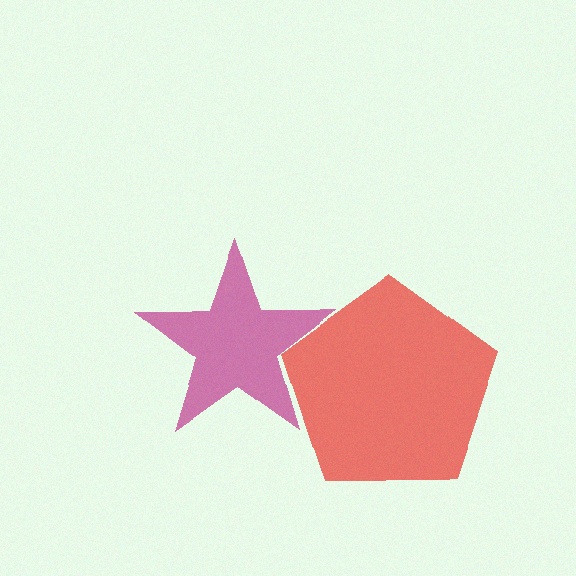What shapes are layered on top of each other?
The layered shapes are: a red pentagon, a magenta star.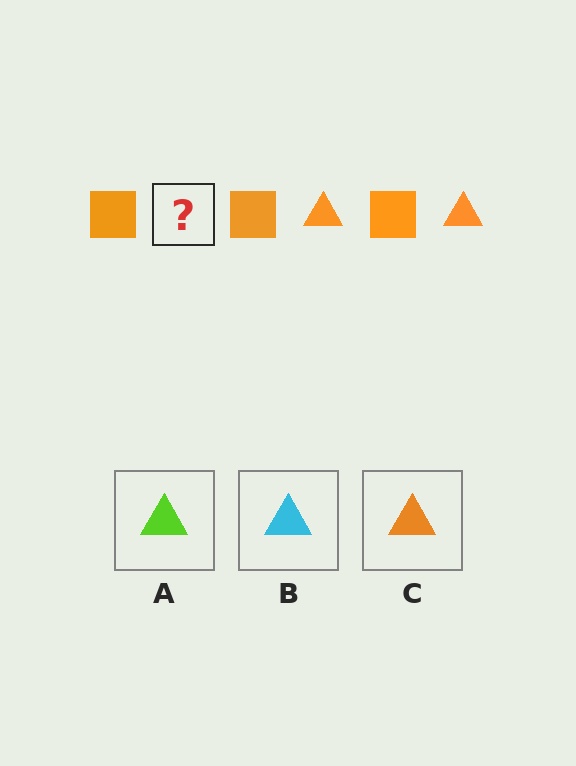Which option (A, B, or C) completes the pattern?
C.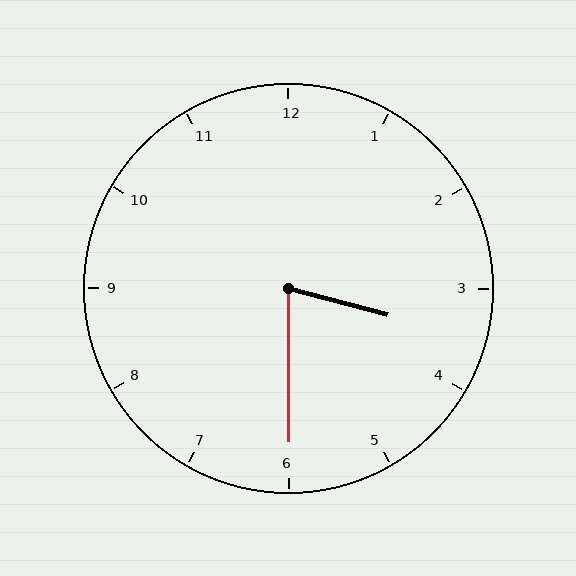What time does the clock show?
3:30.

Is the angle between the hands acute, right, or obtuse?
It is acute.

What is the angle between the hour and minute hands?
Approximately 75 degrees.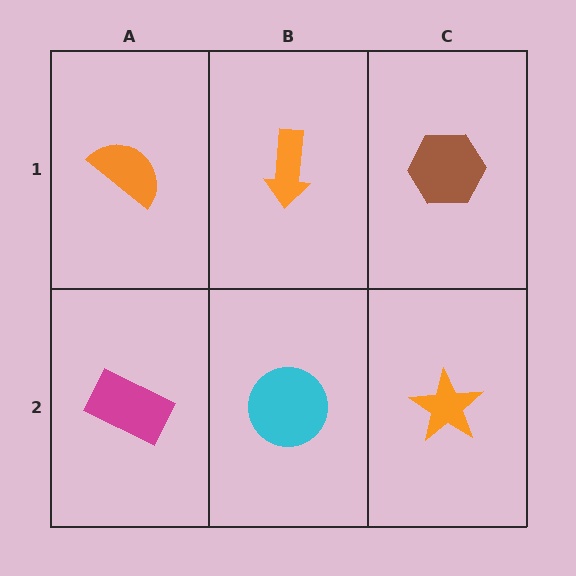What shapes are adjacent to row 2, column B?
An orange arrow (row 1, column B), a magenta rectangle (row 2, column A), an orange star (row 2, column C).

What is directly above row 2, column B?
An orange arrow.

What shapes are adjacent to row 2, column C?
A brown hexagon (row 1, column C), a cyan circle (row 2, column B).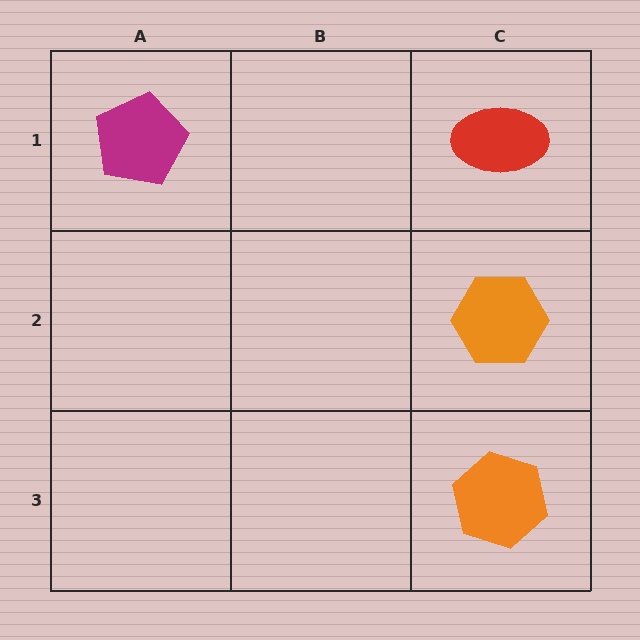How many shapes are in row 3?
1 shape.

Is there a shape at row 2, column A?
No, that cell is empty.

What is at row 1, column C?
A red ellipse.